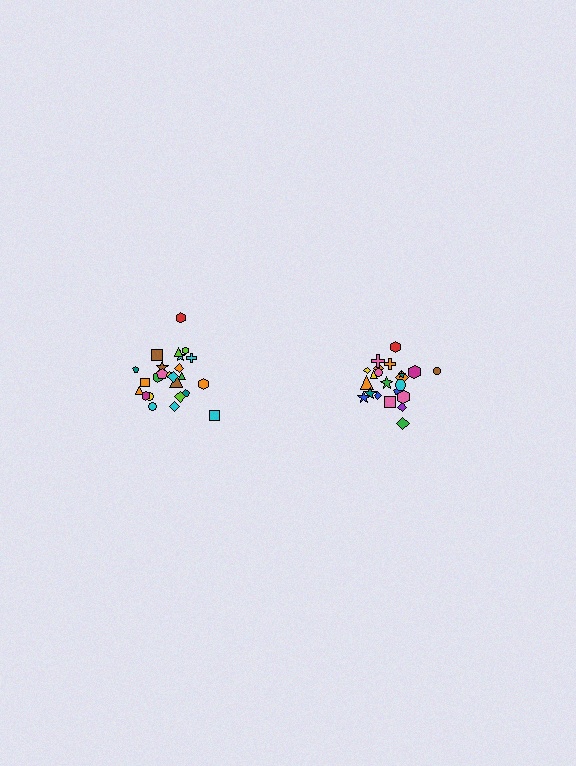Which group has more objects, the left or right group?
The left group.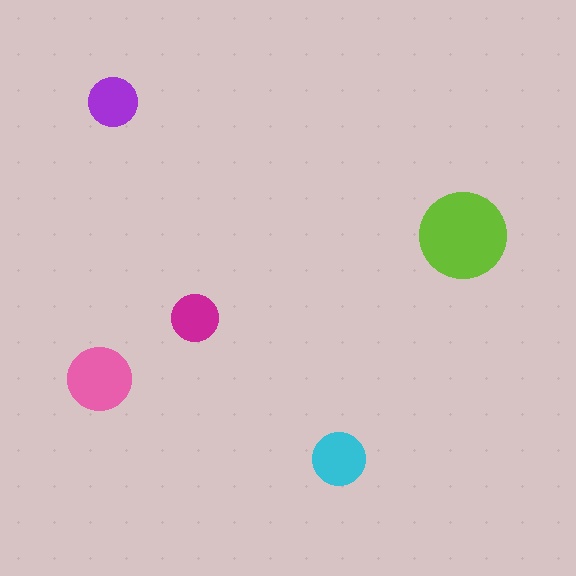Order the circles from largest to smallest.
the lime one, the pink one, the cyan one, the purple one, the magenta one.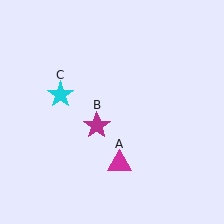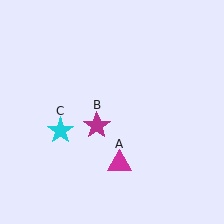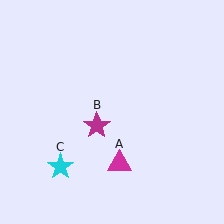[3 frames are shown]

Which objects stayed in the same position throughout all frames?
Magenta triangle (object A) and magenta star (object B) remained stationary.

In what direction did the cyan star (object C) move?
The cyan star (object C) moved down.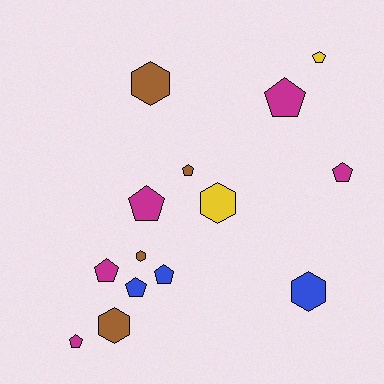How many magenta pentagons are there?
There are 5 magenta pentagons.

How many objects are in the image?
There are 14 objects.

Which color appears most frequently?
Magenta, with 5 objects.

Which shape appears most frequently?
Pentagon, with 9 objects.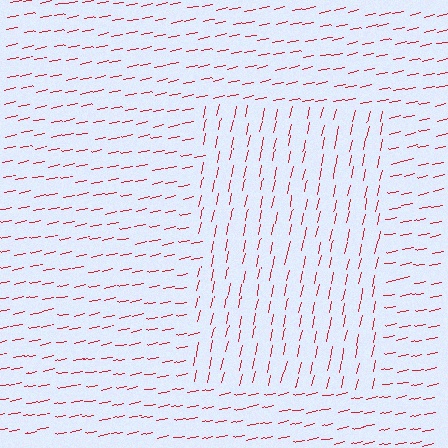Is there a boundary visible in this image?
Yes, there is a texture boundary formed by a change in line orientation.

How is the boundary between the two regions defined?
The boundary is defined purely by a change in line orientation (approximately 66 degrees difference). All lines are the same color and thickness.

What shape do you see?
I see a rectangle.